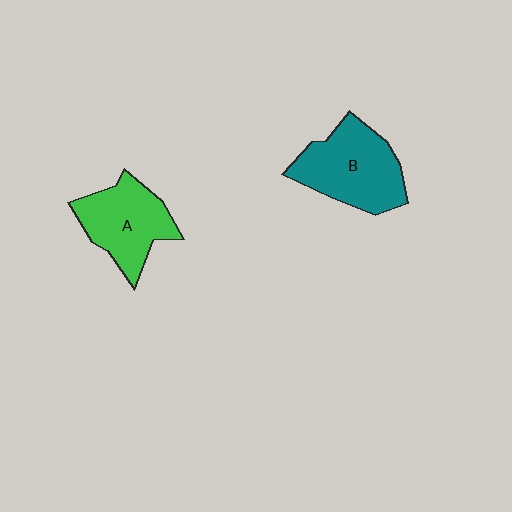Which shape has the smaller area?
Shape A (green).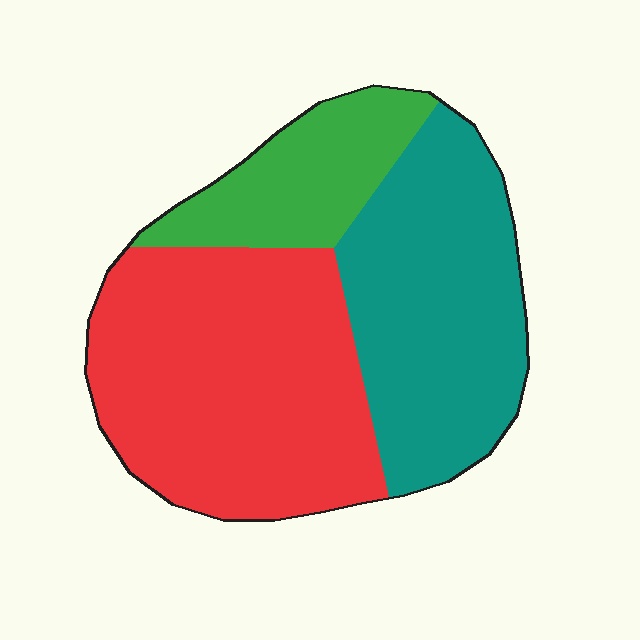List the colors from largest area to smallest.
From largest to smallest: red, teal, green.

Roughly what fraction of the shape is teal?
Teal takes up about three eighths (3/8) of the shape.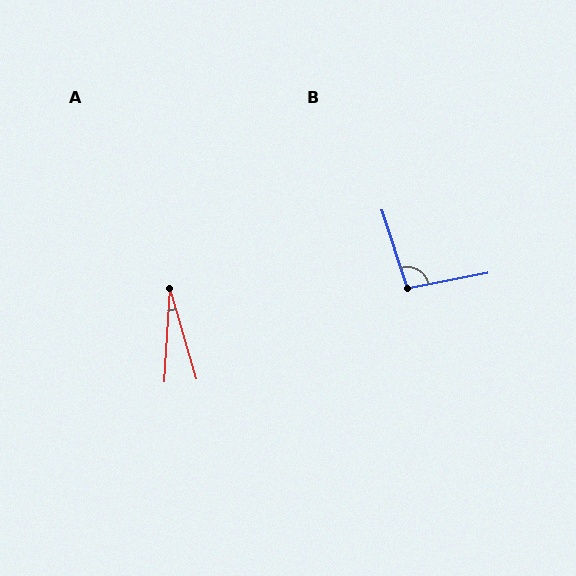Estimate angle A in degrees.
Approximately 20 degrees.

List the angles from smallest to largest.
A (20°), B (97°).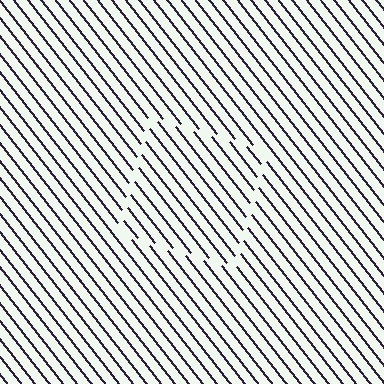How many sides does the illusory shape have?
4 sides — the line-ends trace a square.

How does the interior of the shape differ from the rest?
The interior of the shape contains the same grating, shifted by half a period — the contour is defined by the phase discontinuity where line-ends from the inner and outer gratings abut.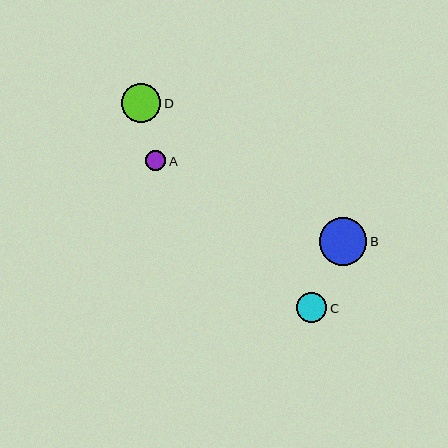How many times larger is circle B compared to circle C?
Circle B is approximately 1.6 times the size of circle C.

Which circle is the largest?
Circle B is the largest with a size of approximately 48 pixels.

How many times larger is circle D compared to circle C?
Circle D is approximately 1.3 times the size of circle C.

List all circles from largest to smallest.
From largest to smallest: B, D, C, A.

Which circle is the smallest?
Circle A is the smallest with a size of approximately 20 pixels.